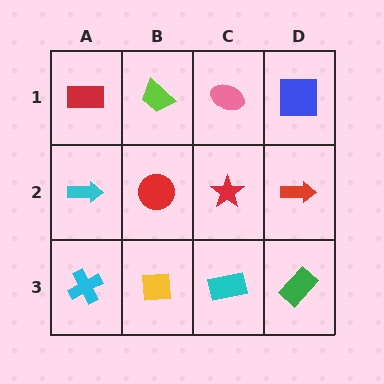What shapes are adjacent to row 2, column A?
A red rectangle (row 1, column A), a cyan cross (row 3, column A), a red circle (row 2, column B).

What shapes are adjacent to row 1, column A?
A cyan arrow (row 2, column A), a lime trapezoid (row 1, column B).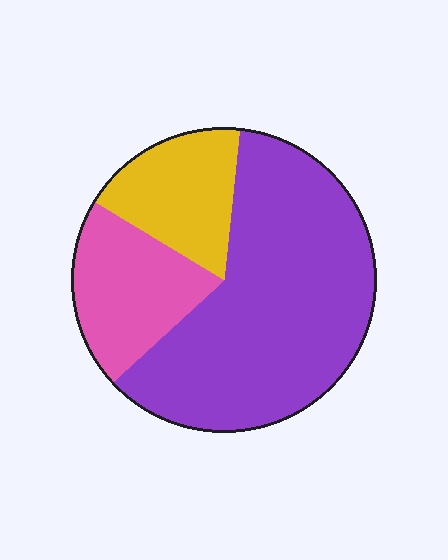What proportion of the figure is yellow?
Yellow covers 18% of the figure.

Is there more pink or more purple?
Purple.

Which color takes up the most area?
Purple, at roughly 60%.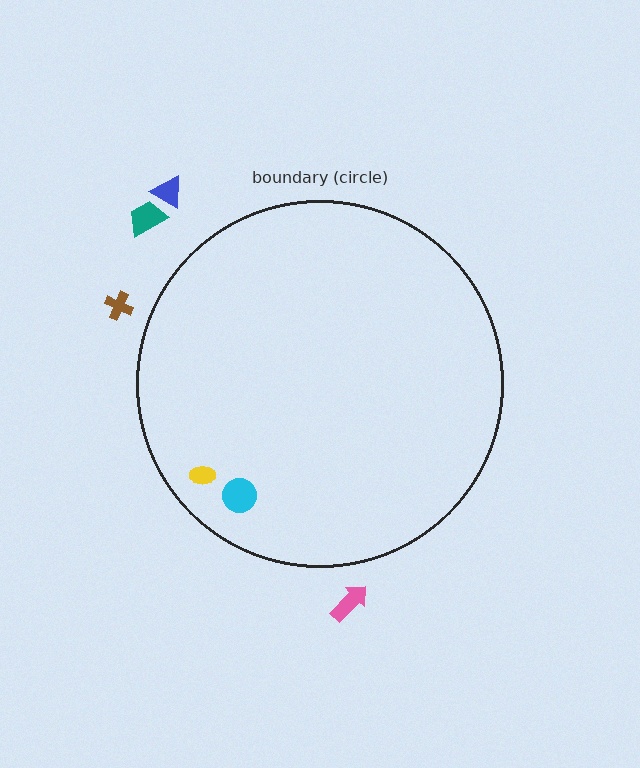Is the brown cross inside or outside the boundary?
Outside.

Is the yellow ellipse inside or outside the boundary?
Inside.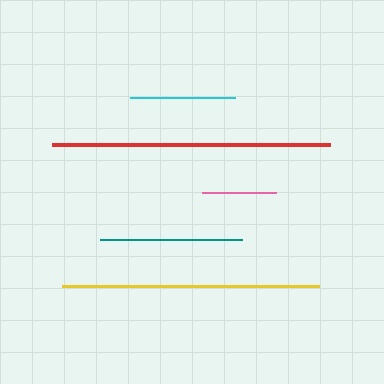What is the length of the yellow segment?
The yellow segment is approximately 257 pixels long.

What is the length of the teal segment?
The teal segment is approximately 142 pixels long.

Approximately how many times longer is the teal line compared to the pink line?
The teal line is approximately 1.9 times the length of the pink line.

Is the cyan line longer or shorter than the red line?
The red line is longer than the cyan line.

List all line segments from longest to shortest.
From longest to shortest: red, yellow, teal, cyan, pink.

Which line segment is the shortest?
The pink line is the shortest at approximately 74 pixels.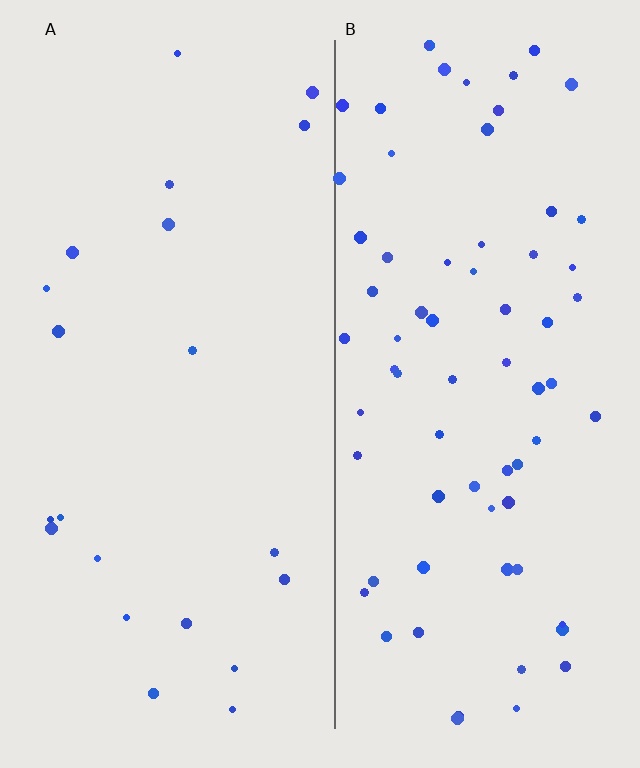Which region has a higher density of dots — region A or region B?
B (the right).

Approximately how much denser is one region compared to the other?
Approximately 3.4× — region B over region A.